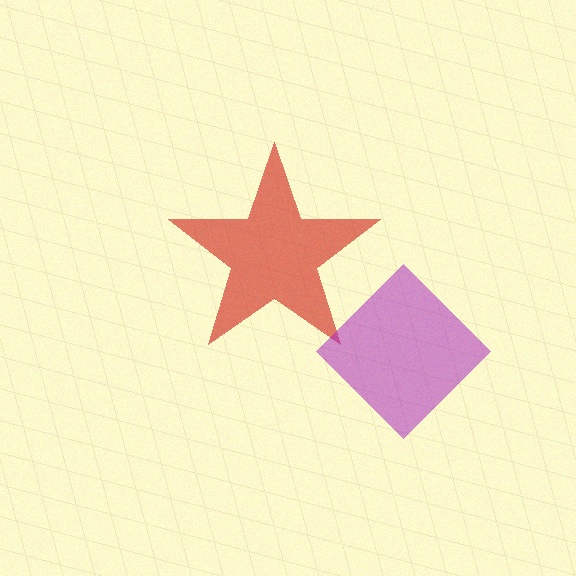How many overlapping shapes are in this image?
There are 2 overlapping shapes in the image.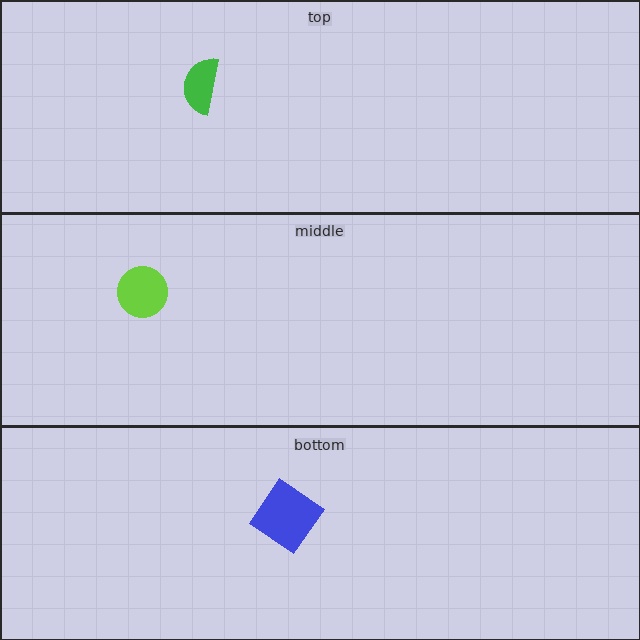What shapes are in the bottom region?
The blue diamond.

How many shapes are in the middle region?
1.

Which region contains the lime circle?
The middle region.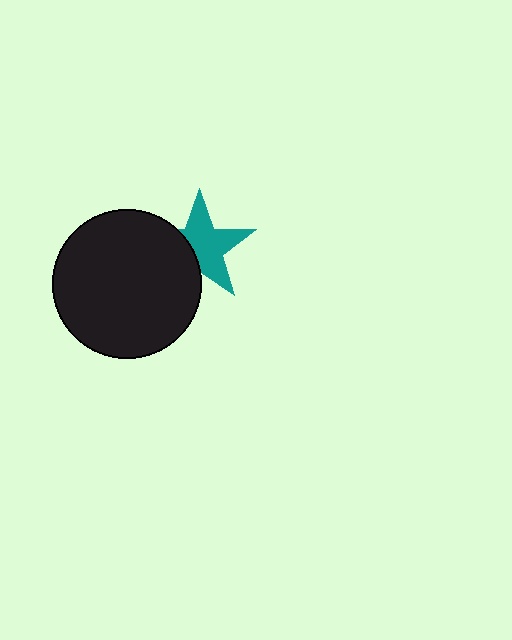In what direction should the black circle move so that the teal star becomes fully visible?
The black circle should move left. That is the shortest direction to clear the overlap and leave the teal star fully visible.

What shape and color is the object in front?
The object in front is a black circle.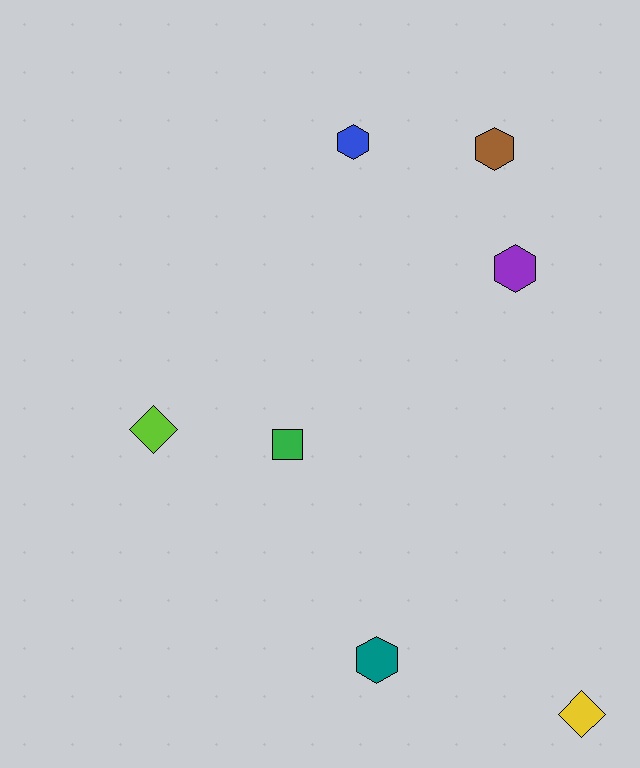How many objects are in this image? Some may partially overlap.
There are 7 objects.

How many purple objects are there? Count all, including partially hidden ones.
There is 1 purple object.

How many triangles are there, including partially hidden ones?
There are no triangles.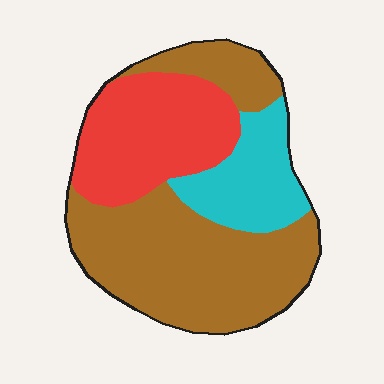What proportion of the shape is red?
Red takes up between a sixth and a third of the shape.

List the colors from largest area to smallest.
From largest to smallest: brown, red, cyan.